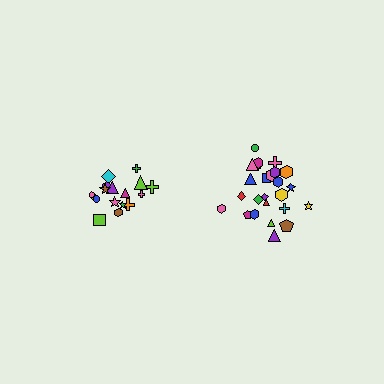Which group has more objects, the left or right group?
The right group.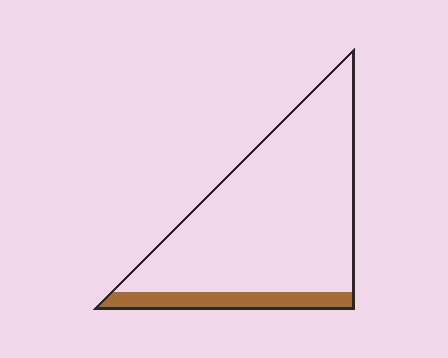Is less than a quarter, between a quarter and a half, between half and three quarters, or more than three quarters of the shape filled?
Less than a quarter.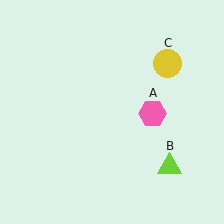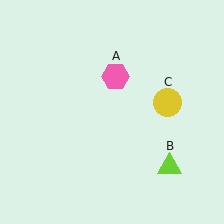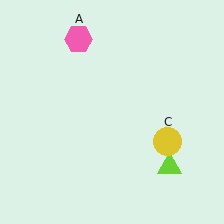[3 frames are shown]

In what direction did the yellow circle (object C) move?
The yellow circle (object C) moved down.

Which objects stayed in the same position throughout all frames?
Lime triangle (object B) remained stationary.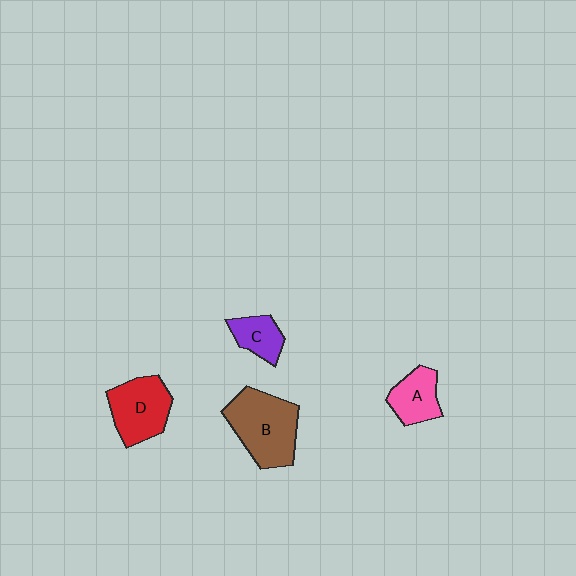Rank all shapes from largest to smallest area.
From largest to smallest: B (brown), D (red), A (pink), C (purple).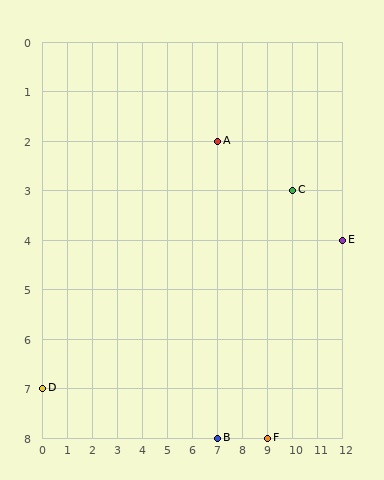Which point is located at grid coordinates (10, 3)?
Point C is at (10, 3).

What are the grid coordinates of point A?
Point A is at grid coordinates (7, 2).